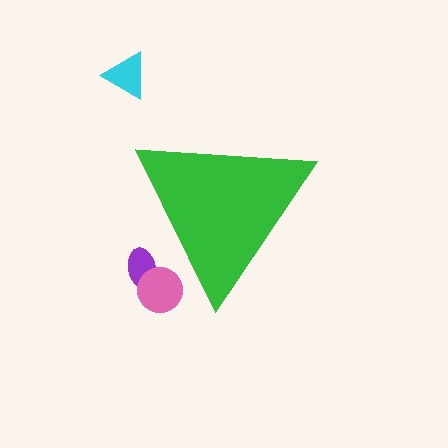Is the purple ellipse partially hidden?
Yes, the purple ellipse is partially hidden behind the green triangle.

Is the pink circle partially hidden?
Yes, the pink circle is partially hidden behind the green triangle.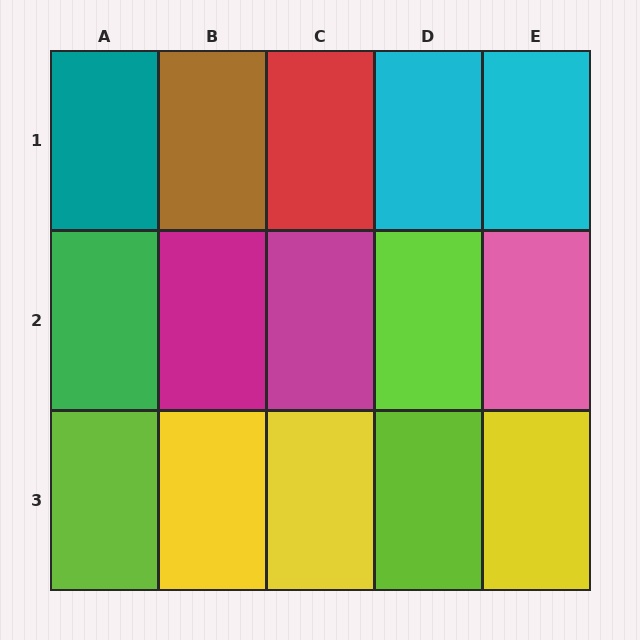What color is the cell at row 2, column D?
Lime.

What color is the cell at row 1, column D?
Cyan.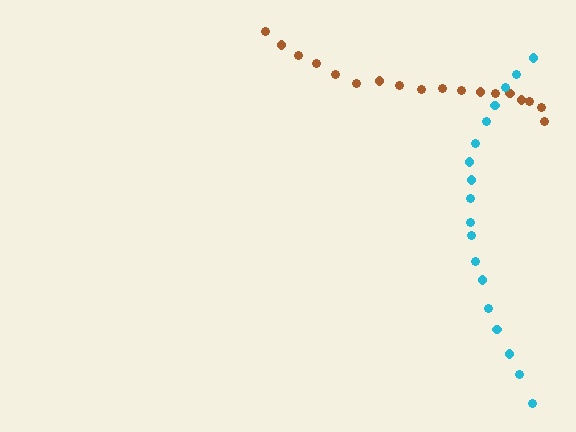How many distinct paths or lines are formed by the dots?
There are 2 distinct paths.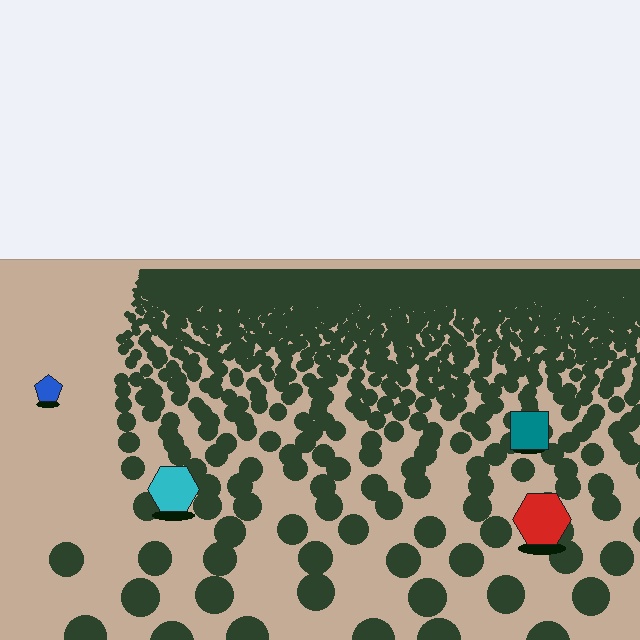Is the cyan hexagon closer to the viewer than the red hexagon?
No. The red hexagon is closer — you can tell from the texture gradient: the ground texture is coarser near it.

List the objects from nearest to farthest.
From nearest to farthest: the red hexagon, the cyan hexagon, the teal square, the blue pentagon.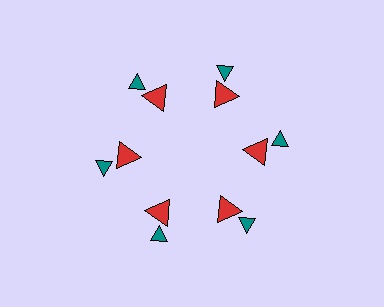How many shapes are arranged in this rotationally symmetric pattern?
There are 12 shapes, arranged in 6 groups of 2.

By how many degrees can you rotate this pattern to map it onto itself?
The pattern maps onto itself every 60 degrees of rotation.